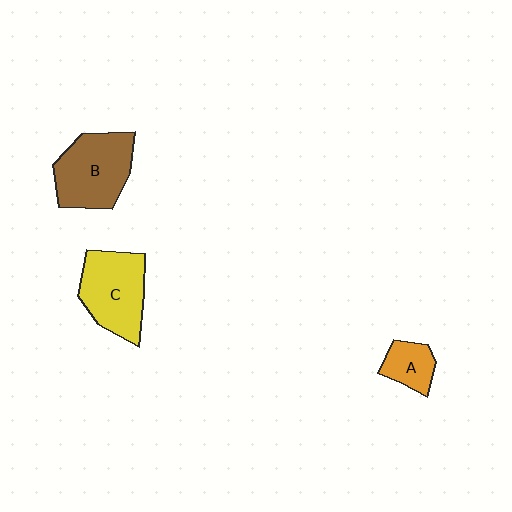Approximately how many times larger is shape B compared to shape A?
Approximately 2.4 times.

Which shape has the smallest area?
Shape A (orange).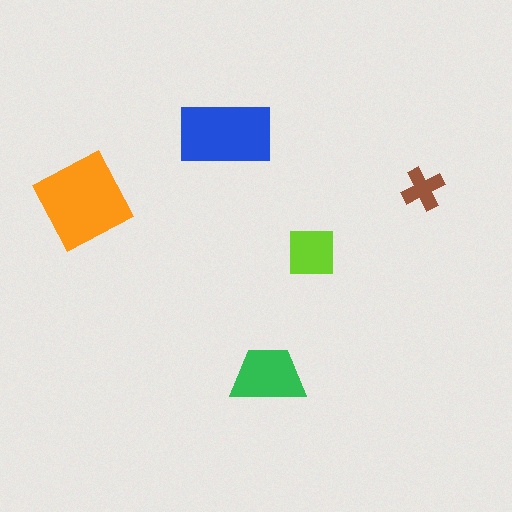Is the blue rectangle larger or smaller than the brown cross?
Larger.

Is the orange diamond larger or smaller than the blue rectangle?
Larger.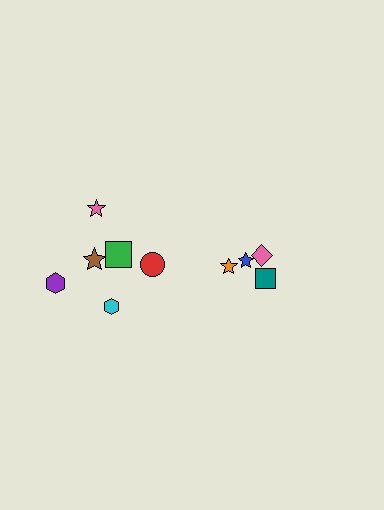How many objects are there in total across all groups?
There are 10 objects.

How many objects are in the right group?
There are 4 objects.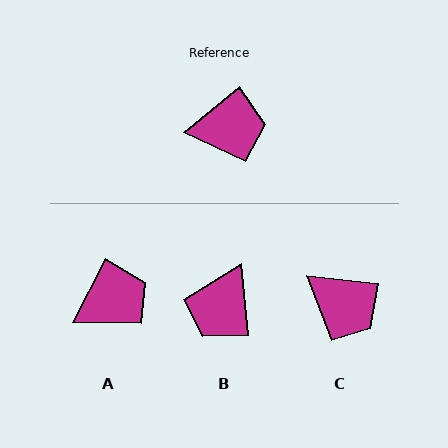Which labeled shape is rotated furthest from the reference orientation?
B, about 123 degrees away.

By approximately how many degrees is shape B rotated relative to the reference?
Approximately 123 degrees clockwise.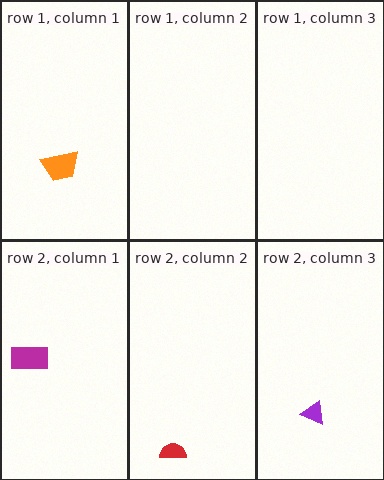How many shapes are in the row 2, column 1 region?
1.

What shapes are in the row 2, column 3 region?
The purple triangle.